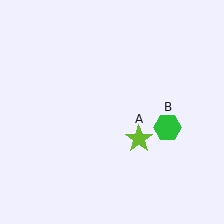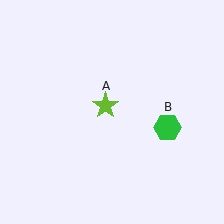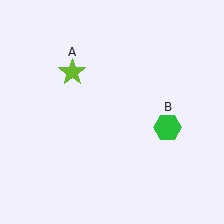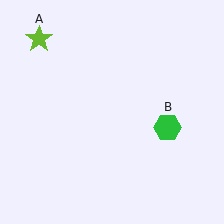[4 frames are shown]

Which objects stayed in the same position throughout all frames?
Green hexagon (object B) remained stationary.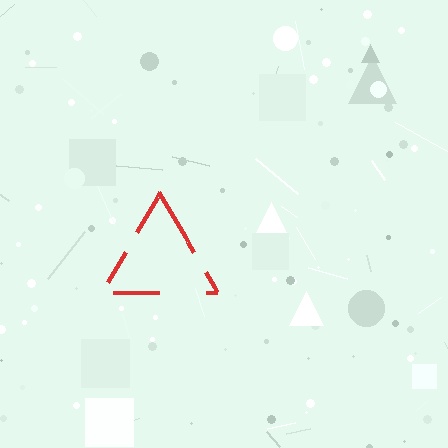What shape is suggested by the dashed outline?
The dashed outline suggests a triangle.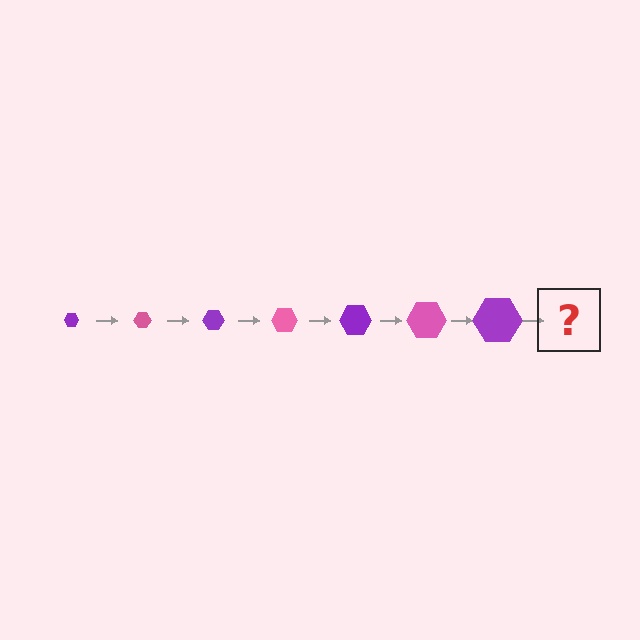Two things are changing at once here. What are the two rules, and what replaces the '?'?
The two rules are that the hexagon grows larger each step and the color cycles through purple and pink. The '?' should be a pink hexagon, larger than the previous one.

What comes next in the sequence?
The next element should be a pink hexagon, larger than the previous one.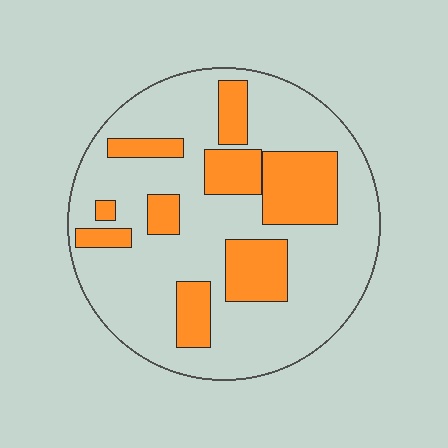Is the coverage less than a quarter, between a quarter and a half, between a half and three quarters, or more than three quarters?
Between a quarter and a half.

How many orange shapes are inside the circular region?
9.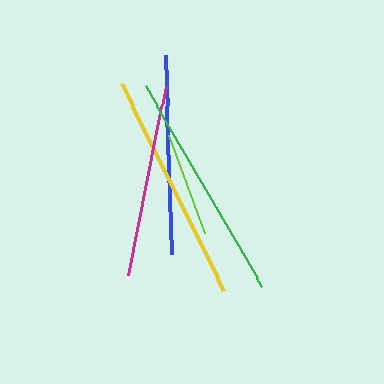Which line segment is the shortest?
The lime line is the shortest at approximately 104 pixels.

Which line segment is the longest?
The green line is the longest at approximately 233 pixels.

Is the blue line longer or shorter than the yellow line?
The yellow line is longer than the blue line.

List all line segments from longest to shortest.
From longest to shortest: green, yellow, blue, magenta, lime.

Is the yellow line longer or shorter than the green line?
The green line is longer than the yellow line.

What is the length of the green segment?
The green segment is approximately 233 pixels long.